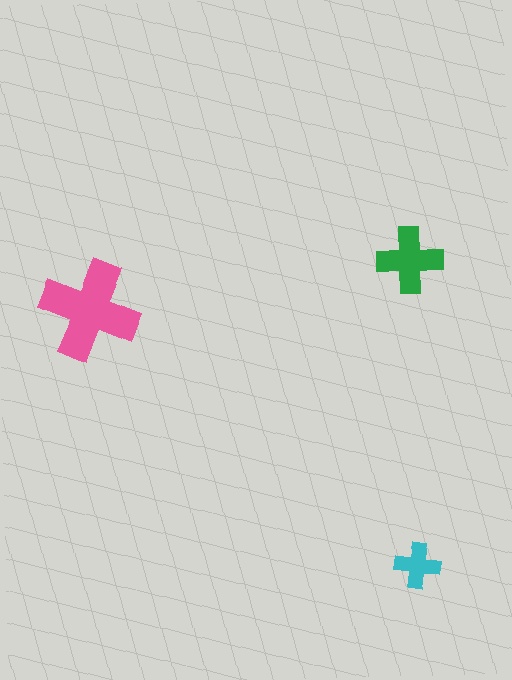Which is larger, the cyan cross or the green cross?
The green one.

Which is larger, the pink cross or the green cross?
The pink one.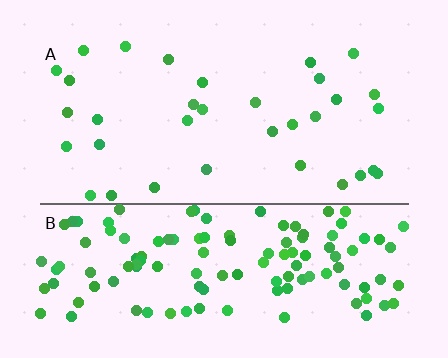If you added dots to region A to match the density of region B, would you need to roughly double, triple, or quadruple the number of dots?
Approximately quadruple.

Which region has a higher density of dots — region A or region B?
B (the bottom).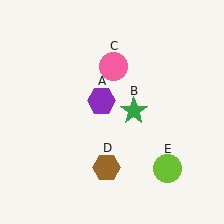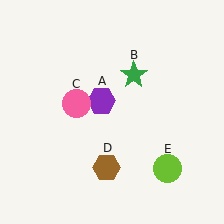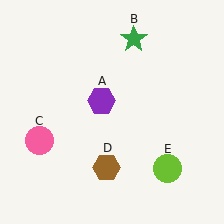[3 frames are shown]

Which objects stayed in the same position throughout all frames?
Purple hexagon (object A) and brown hexagon (object D) and lime circle (object E) remained stationary.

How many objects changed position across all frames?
2 objects changed position: green star (object B), pink circle (object C).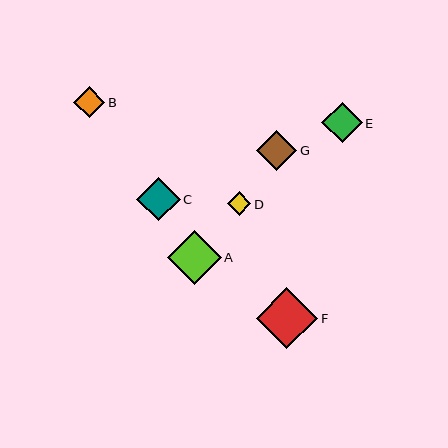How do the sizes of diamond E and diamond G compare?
Diamond E and diamond G are approximately the same size.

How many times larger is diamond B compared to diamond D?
Diamond B is approximately 1.3 times the size of diamond D.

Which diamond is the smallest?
Diamond D is the smallest with a size of approximately 23 pixels.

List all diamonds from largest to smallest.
From largest to smallest: F, A, C, E, G, B, D.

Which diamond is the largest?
Diamond F is the largest with a size of approximately 61 pixels.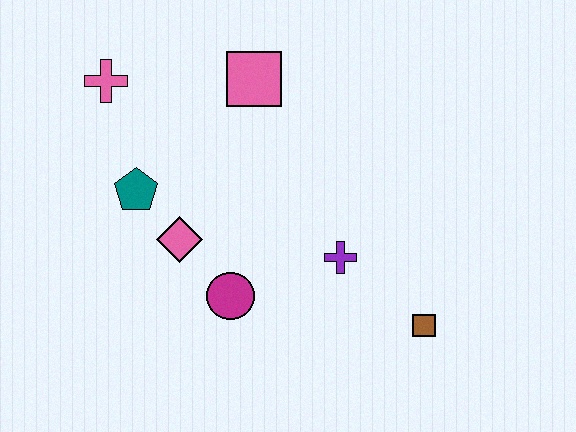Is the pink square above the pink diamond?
Yes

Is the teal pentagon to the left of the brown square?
Yes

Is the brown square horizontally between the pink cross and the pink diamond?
No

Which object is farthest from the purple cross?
The pink cross is farthest from the purple cross.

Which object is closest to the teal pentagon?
The pink diamond is closest to the teal pentagon.